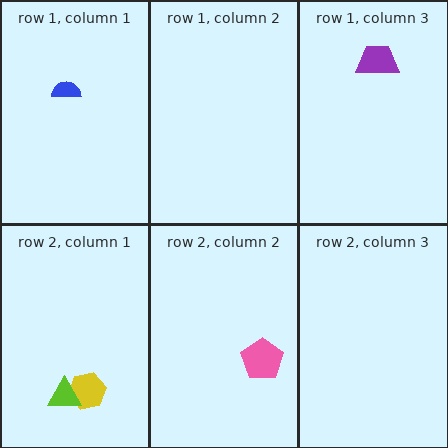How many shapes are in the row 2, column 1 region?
2.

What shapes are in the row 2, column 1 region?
The yellow hexagon, the lime triangle.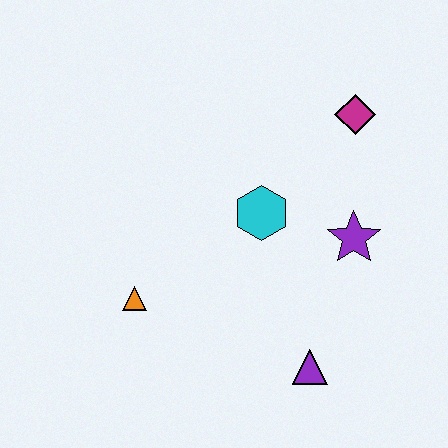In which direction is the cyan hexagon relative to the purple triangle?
The cyan hexagon is above the purple triangle.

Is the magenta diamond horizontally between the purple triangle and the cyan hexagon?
No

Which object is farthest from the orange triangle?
The magenta diamond is farthest from the orange triangle.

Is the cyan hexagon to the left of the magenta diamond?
Yes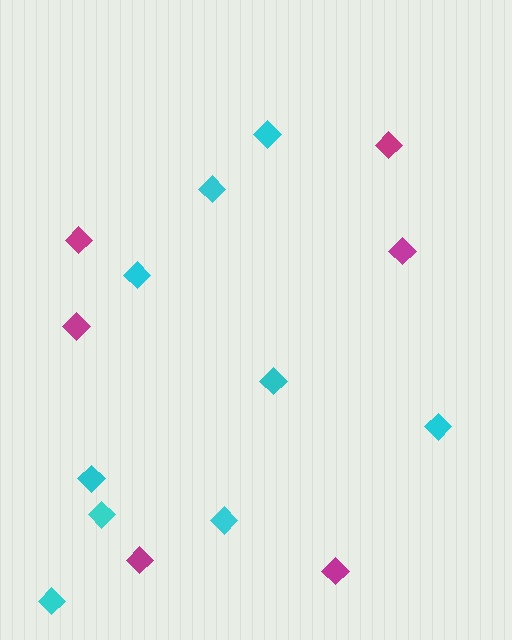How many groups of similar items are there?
There are 2 groups: one group of cyan diamonds (9) and one group of magenta diamonds (6).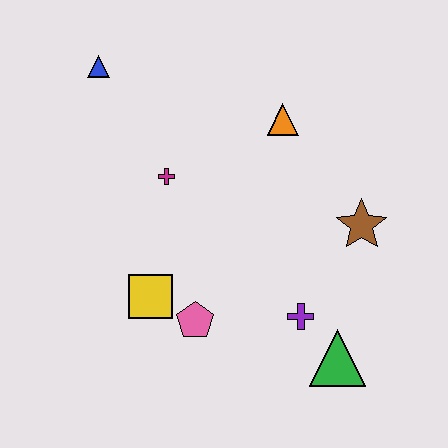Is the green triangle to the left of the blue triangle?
No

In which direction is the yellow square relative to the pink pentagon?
The yellow square is to the left of the pink pentagon.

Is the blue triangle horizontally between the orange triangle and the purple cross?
No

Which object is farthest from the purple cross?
The blue triangle is farthest from the purple cross.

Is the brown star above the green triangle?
Yes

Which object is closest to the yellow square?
The pink pentagon is closest to the yellow square.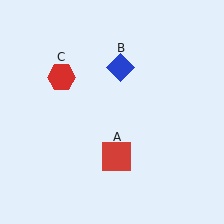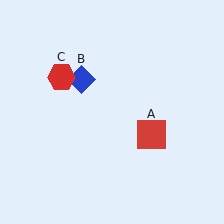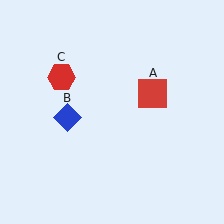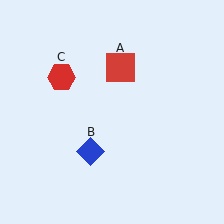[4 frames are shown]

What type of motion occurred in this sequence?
The red square (object A), blue diamond (object B) rotated counterclockwise around the center of the scene.